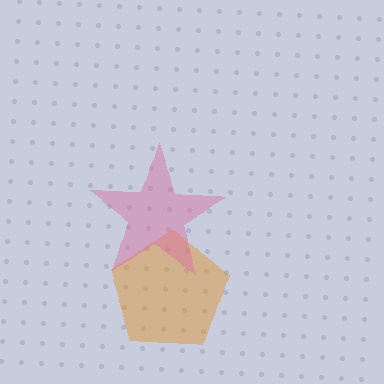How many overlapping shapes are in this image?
There are 2 overlapping shapes in the image.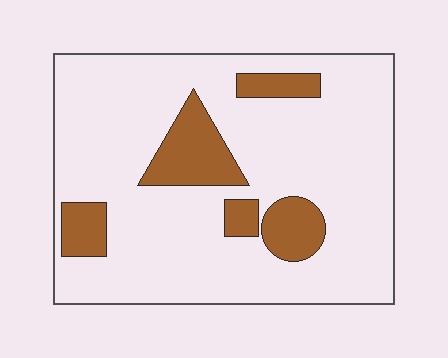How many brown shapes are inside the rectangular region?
5.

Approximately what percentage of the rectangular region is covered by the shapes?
Approximately 15%.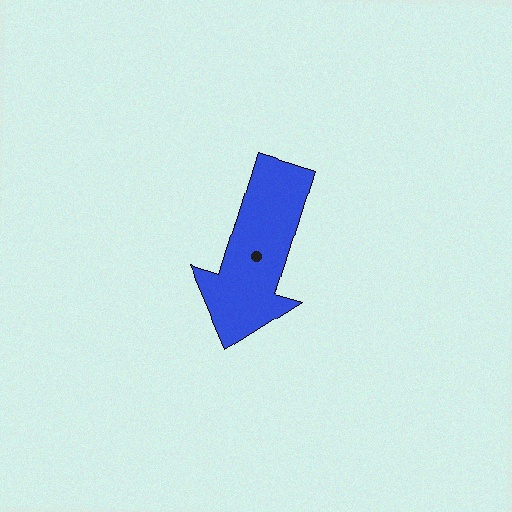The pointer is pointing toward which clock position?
Roughly 7 o'clock.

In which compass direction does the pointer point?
South.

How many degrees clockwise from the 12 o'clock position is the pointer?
Approximately 197 degrees.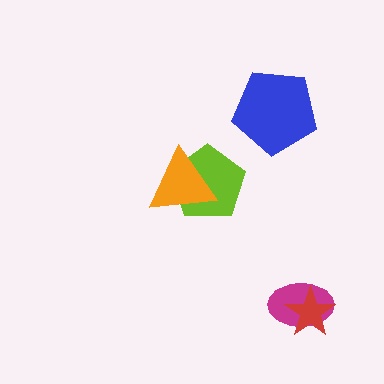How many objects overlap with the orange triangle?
1 object overlaps with the orange triangle.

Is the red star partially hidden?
No, no other shape covers it.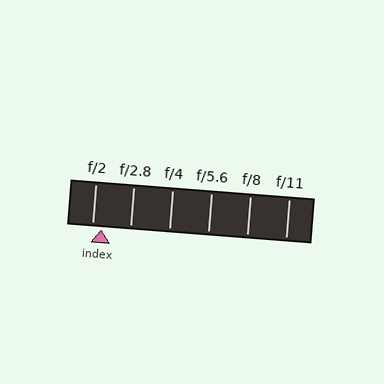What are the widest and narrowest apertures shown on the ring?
The widest aperture shown is f/2 and the narrowest is f/11.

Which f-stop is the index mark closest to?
The index mark is closest to f/2.